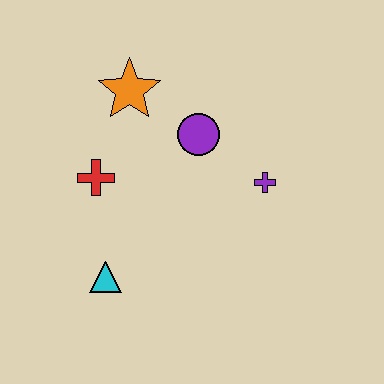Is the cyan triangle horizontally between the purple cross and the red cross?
Yes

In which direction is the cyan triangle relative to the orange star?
The cyan triangle is below the orange star.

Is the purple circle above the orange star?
No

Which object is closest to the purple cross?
The purple circle is closest to the purple cross.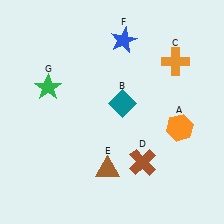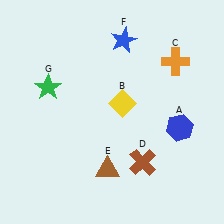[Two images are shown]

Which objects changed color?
A changed from orange to blue. B changed from teal to yellow.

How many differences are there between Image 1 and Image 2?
There are 2 differences between the two images.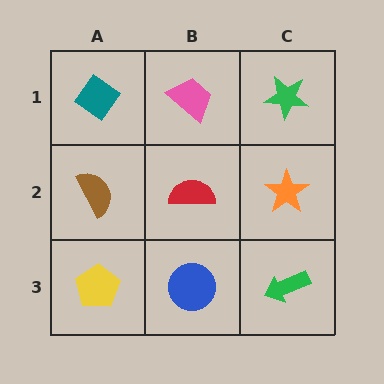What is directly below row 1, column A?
A brown semicircle.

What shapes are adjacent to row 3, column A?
A brown semicircle (row 2, column A), a blue circle (row 3, column B).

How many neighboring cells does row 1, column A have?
2.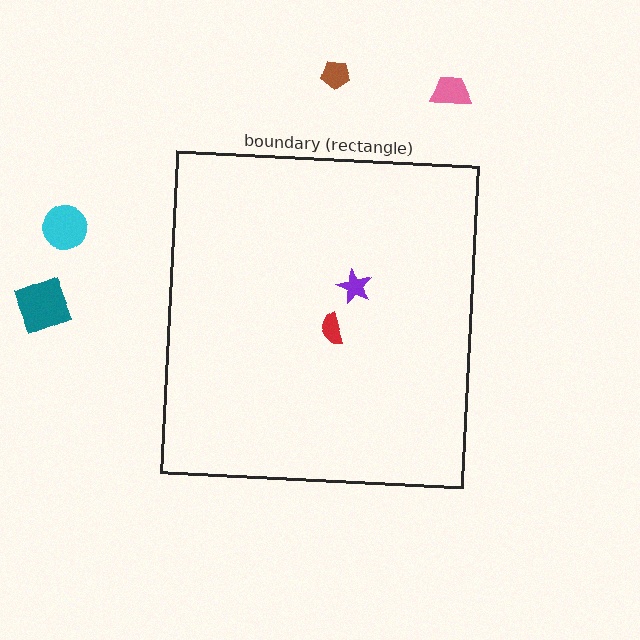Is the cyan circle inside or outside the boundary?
Outside.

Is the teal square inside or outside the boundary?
Outside.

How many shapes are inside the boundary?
2 inside, 4 outside.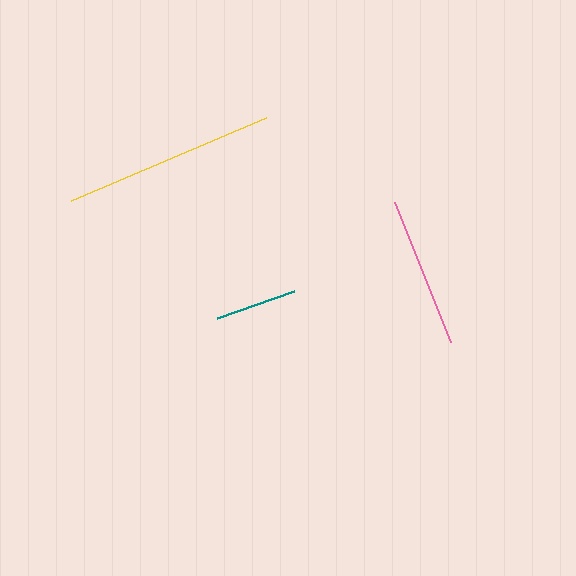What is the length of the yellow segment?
The yellow segment is approximately 212 pixels long.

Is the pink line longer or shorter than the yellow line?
The yellow line is longer than the pink line.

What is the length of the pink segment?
The pink segment is approximately 151 pixels long.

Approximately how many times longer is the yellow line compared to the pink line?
The yellow line is approximately 1.4 times the length of the pink line.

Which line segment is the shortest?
The teal line is the shortest at approximately 82 pixels.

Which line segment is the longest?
The yellow line is the longest at approximately 212 pixels.